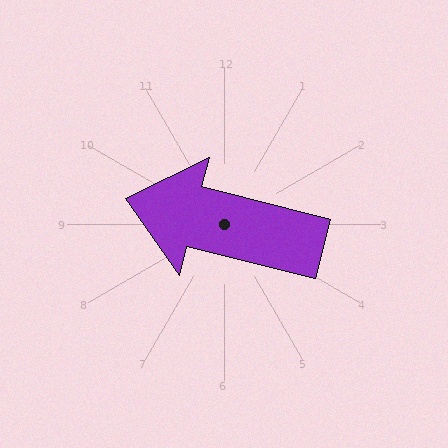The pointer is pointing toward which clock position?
Roughly 9 o'clock.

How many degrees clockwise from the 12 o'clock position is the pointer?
Approximately 284 degrees.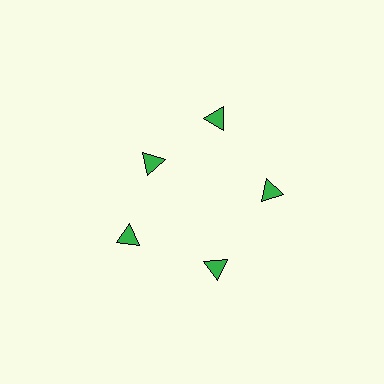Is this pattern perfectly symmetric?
No. The 5 green triangles are arranged in a ring, but one element near the 10 o'clock position is pulled inward toward the center, breaking the 5-fold rotational symmetry.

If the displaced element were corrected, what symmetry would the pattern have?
It would have 5-fold rotational symmetry — the pattern would map onto itself every 72 degrees.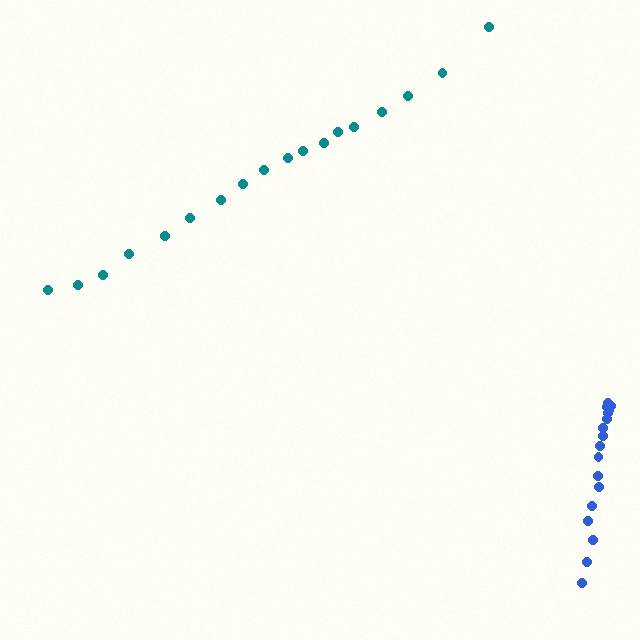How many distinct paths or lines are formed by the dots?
There are 2 distinct paths.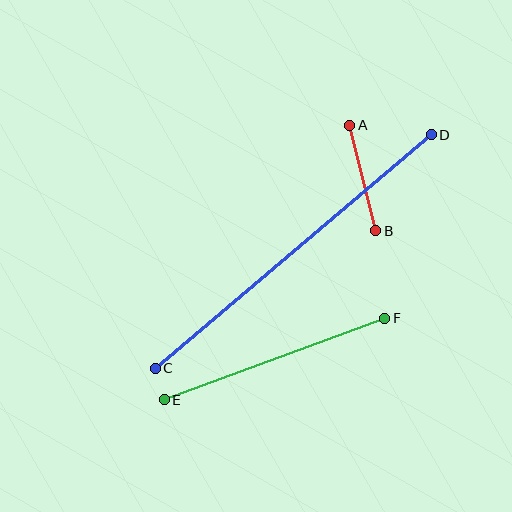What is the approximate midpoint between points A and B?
The midpoint is at approximately (363, 178) pixels.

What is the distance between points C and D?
The distance is approximately 362 pixels.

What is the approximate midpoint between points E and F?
The midpoint is at approximately (274, 359) pixels.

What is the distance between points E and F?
The distance is approximately 235 pixels.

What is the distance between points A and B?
The distance is approximately 109 pixels.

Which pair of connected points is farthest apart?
Points C and D are farthest apart.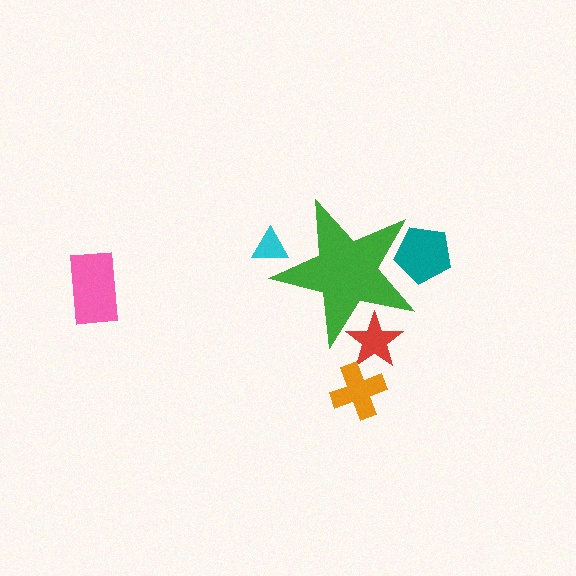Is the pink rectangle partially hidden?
No, the pink rectangle is fully visible.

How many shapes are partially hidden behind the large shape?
3 shapes are partially hidden.